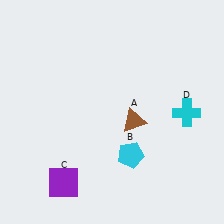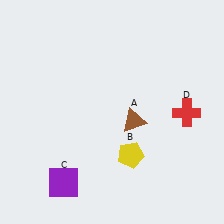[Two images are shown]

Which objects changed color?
B changed from cyan to yellow. D changed from cyan to red.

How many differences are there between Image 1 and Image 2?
There are 2 differences between the two images.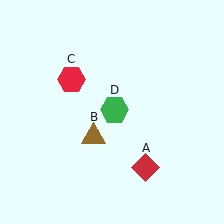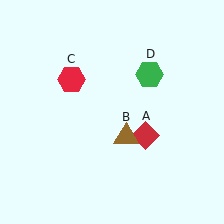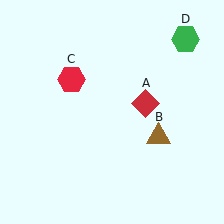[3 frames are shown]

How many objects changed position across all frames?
3 objects changed position: red diamond (object A), brown triangle (object B), green hexagon (object D).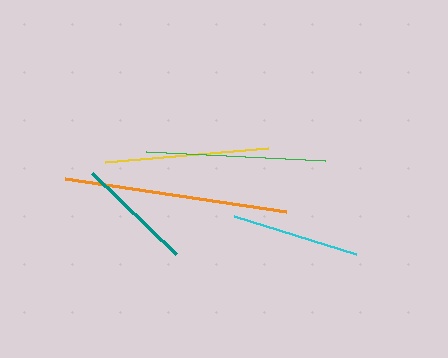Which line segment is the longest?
The orange line is the longest at approximately 223 pixels.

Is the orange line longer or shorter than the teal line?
The orange line is longer than the teal line.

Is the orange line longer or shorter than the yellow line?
The orange line is longer than the yellow line.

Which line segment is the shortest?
The teal line is the shortest at approximately 117 pixels.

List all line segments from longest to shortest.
From longest to shortest: orange, green, yellow, cyan, teal.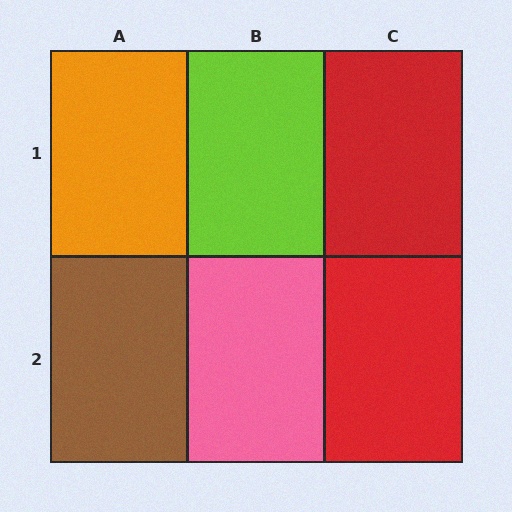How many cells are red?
2 cells are red.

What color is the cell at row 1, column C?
Red.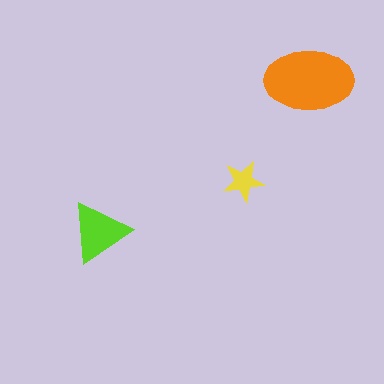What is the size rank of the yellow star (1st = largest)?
3rd.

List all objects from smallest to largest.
The yellow star, the lime triangle, the orange ellipse.